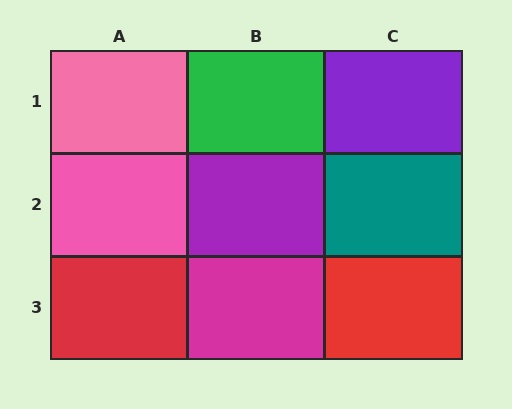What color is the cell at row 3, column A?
Red.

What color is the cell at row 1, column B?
Green.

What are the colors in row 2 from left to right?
Pink, purple, teal.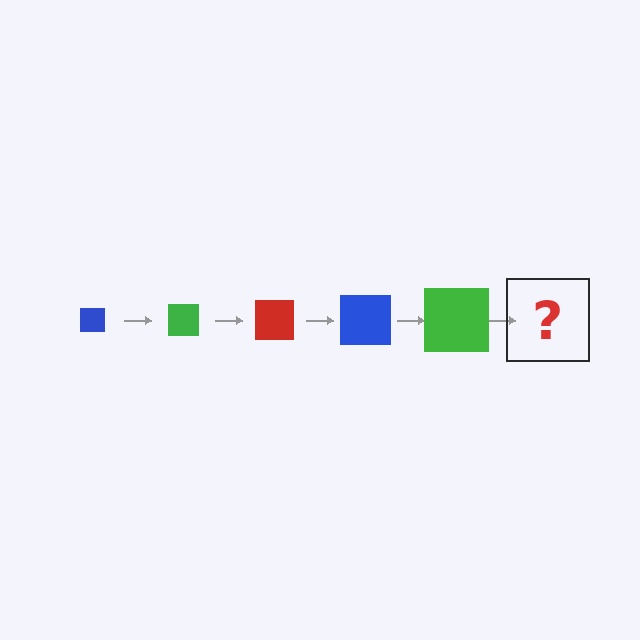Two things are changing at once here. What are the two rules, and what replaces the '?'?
The two rules are that the square grows larger each step and the color cycles through blue, green, and red. The '?' should be a red square, larger than the previous one.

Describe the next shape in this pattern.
It should be a red square, larger than the previous one.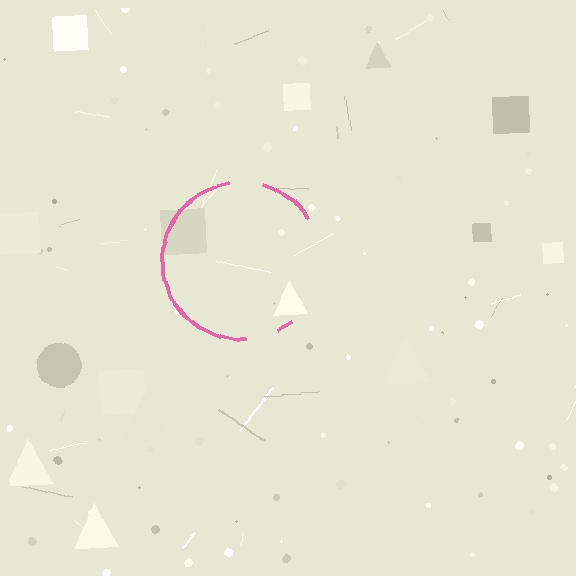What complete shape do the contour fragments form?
The contour fragments form a circle.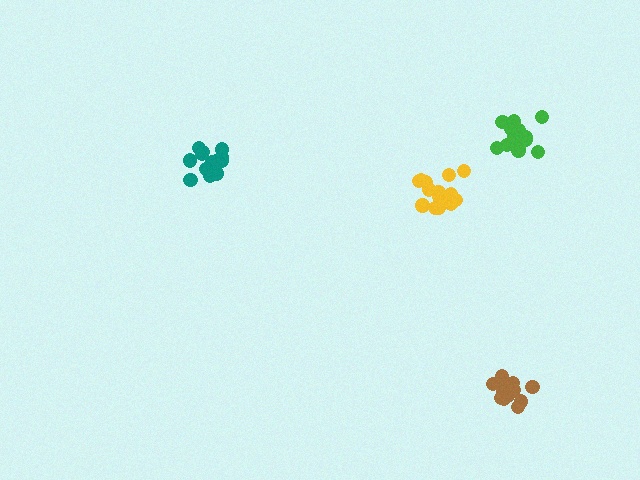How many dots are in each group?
Group 1: 16 dots, Group 2: 15 dots, Group 3: 15 dots, Group 4: 13 dots (59 total).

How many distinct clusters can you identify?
There are 4 distinct clusters.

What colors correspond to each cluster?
The clusters are colored: yellow, brown, green, teal.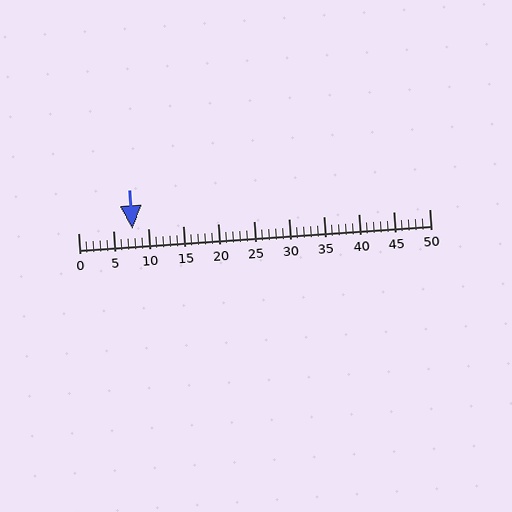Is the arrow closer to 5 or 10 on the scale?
The arrow is closer to 10.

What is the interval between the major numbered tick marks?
The major tick marks are spaced 5 units apart.